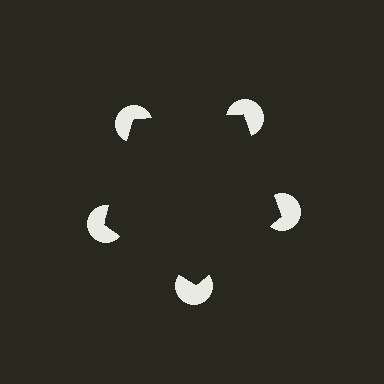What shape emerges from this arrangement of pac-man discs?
An illusory pentagon — its edges are inferred from the aligned wedge cuts in the pac-man discs, not physically drawn.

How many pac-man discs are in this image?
There are 5 — one at each vertex of the illusory pentagon.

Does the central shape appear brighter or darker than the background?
It typically appears slightly darker than the background, even though no actual brightness change is drawn.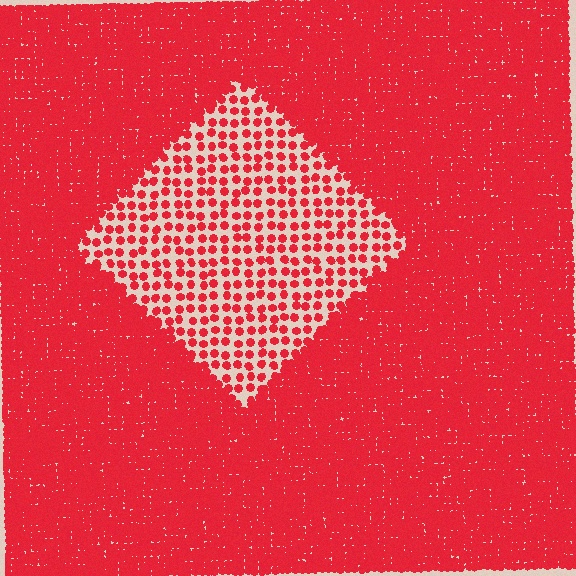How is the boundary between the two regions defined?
The boundary is defined by a change in element density (approximately 3.0x ratio). All elements are the same color, size, and shape.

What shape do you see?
I see a diamond.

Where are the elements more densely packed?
The elements are more densely packed outside the diamond boundary.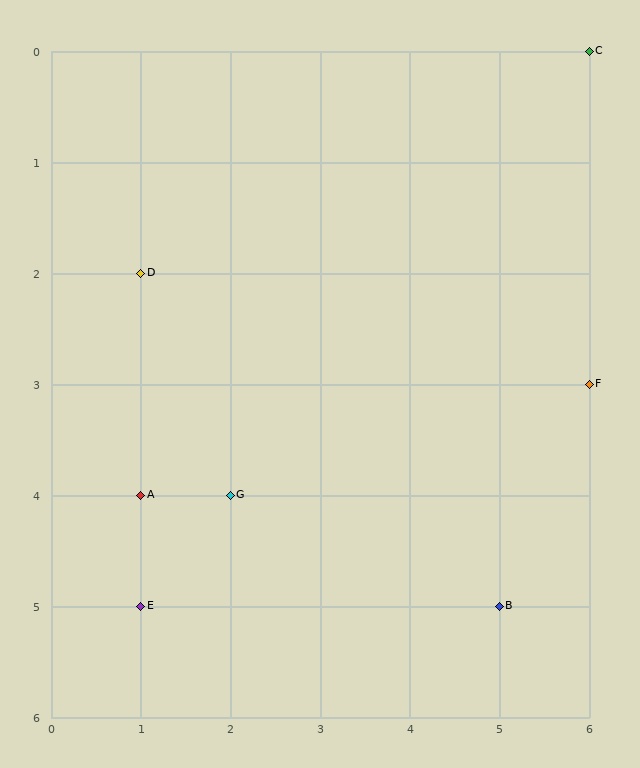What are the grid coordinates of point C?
Point C is at grid coordinates (6, 0).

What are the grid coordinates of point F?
Point F is at grid coordinates (6, 3).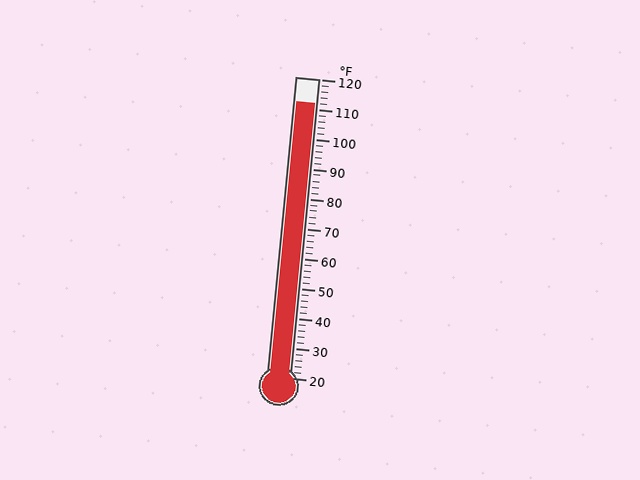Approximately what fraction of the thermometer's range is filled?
The thermometer is filled to approximately 90% of its range.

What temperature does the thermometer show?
The thermometer shows approximately 112°F.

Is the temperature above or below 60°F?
The temperature is above 60°F.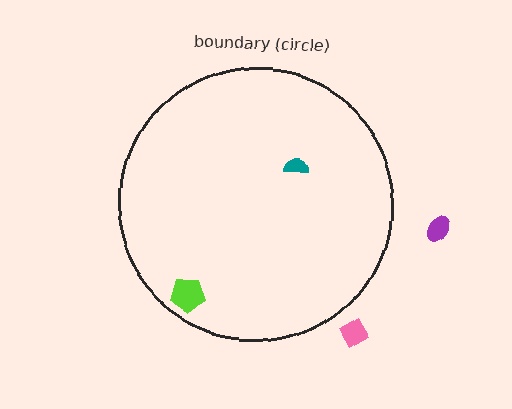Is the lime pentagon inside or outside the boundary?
Inside.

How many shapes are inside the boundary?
2 inside, 2 outside.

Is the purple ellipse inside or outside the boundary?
Outside.